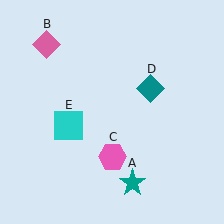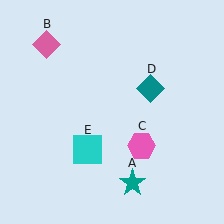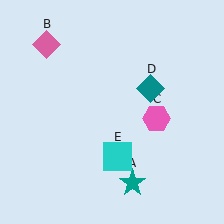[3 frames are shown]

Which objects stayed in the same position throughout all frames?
Teal star (object A) and pink diamond (object B) and teal diamond (object D) remained stationary.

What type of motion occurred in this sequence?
The pink hexagon (object C), cyan square (object E) rotated counterclockwise around the center of the scene.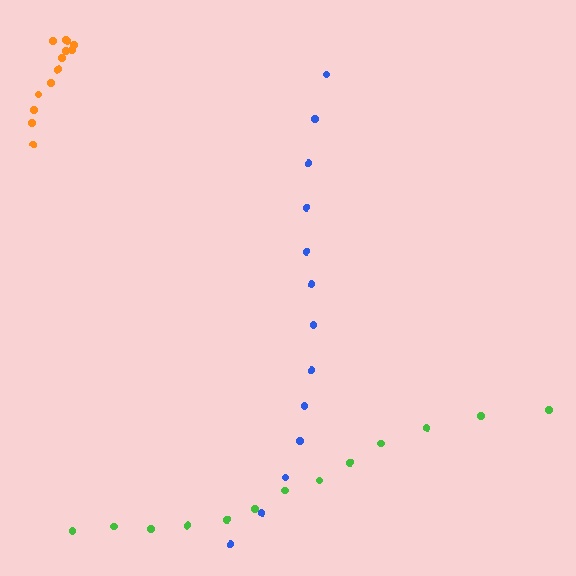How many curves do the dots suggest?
There are 3 distinct paths.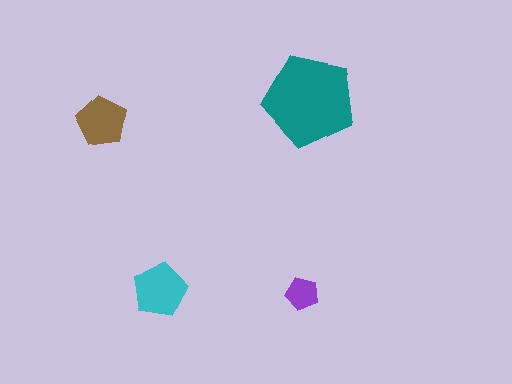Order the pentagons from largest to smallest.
the teal one, the cyan one, the brown one, the purple one.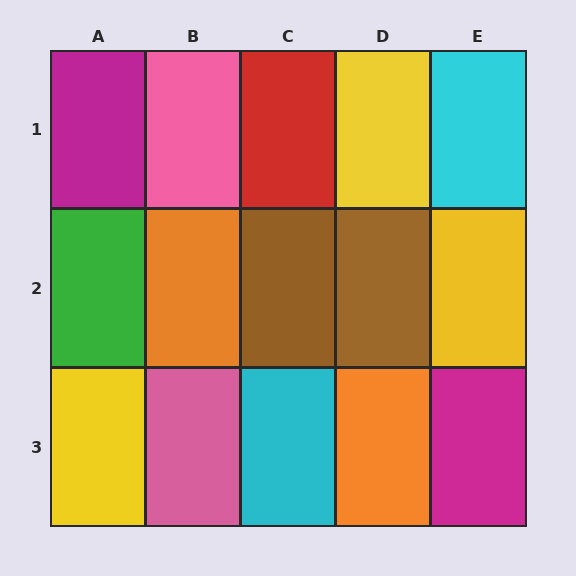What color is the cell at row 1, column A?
Magenta.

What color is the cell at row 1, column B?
Pink.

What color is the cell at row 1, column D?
Yellow.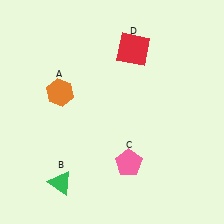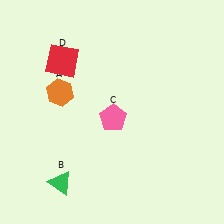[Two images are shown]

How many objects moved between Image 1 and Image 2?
2 objects moved between the two images.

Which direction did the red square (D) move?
The red square (D) moved left.